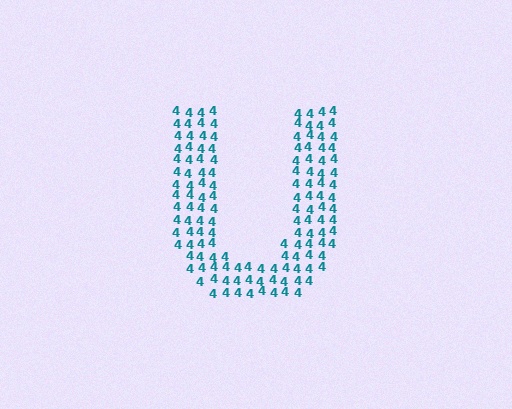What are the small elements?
The small elements are digit 4's.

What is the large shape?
The large shape is the letter U.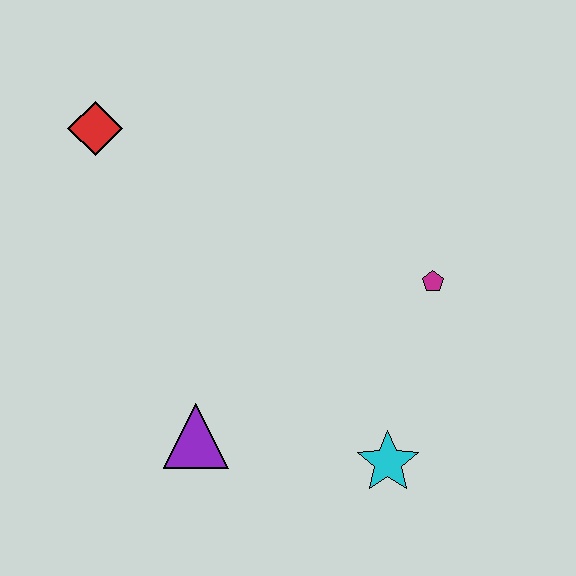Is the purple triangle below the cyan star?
No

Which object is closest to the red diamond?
The purple triangle is closest to the red diamond.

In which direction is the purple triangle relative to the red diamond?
The purple triangle is below the red diamond.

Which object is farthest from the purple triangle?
The red diamond is farthest from the purple triangle.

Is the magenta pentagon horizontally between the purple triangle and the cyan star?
No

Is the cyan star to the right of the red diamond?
Yes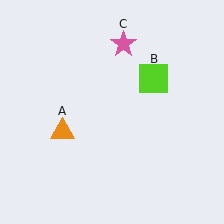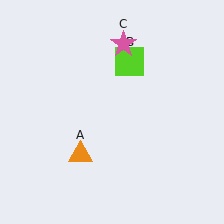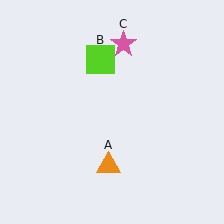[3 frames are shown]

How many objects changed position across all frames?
2 objects changed position: orange triangle (object A), lime square (object B).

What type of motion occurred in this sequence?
The orange triangle (object A), lime square (object B) rotated counterclockwise around the center of the scene.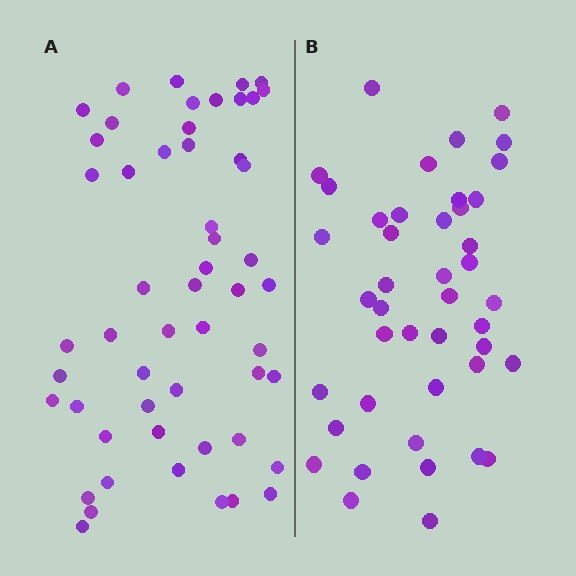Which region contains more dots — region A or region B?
Region A (the left region) has more dots.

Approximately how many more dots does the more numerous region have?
Region A has roughly 10 or so more dots than region B.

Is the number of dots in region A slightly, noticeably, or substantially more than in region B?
Region A has only slightly more — the two regions are fairly close. The ratio is roughly 1.2 to 1.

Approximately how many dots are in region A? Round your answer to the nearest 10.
About 50 dots. (The exact count is 53, which rounds to 50.)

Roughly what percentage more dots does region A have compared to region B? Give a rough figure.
About 25% more.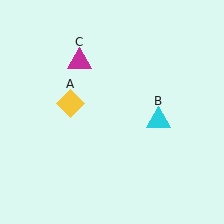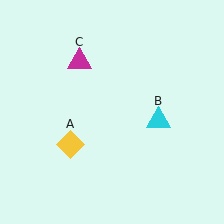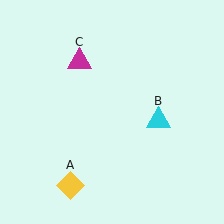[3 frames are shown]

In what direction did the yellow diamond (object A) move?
The yellow diamond (object A) moved down.